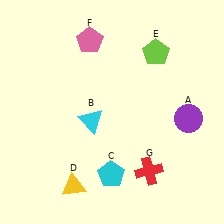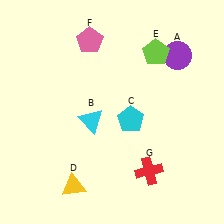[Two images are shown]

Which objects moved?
The objects that moved are: the purple circle (A), the cyan pentagon (C).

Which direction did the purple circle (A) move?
The purple circle (A) moved up.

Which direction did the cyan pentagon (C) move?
The cyan pentagon (C) moved up.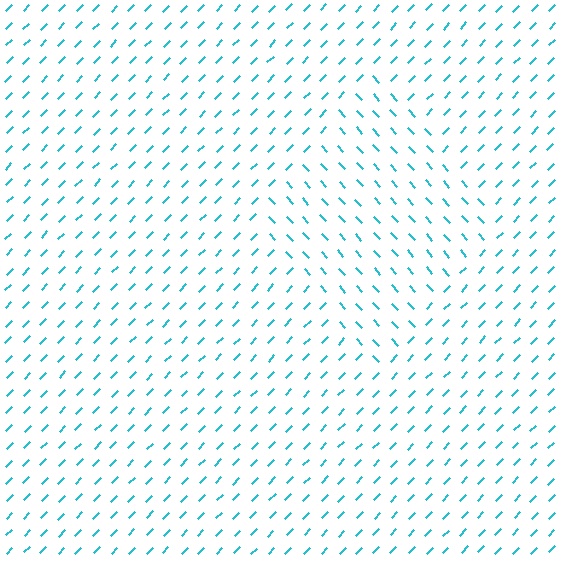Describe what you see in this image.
The image is filled with small cyan line segments. A diamond region in the image has lines oriented differently from the surrounding lines, creating a visible texture boundary.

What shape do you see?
I see a diamond.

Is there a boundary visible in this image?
Yes, there is a texture boundary formed by a change in line orientation.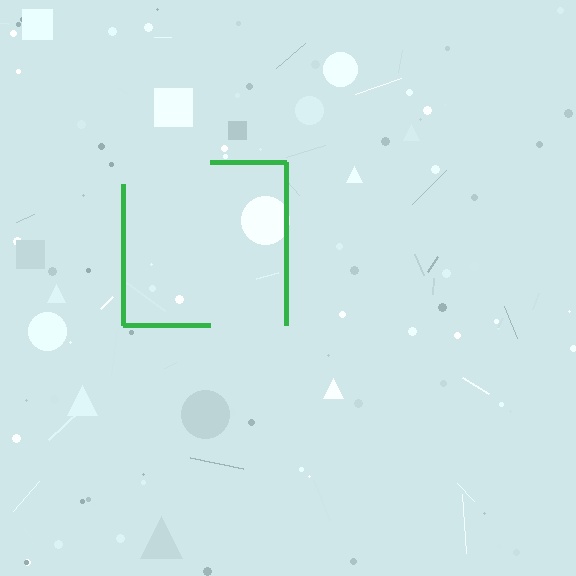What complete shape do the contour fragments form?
The contour fragments form a square.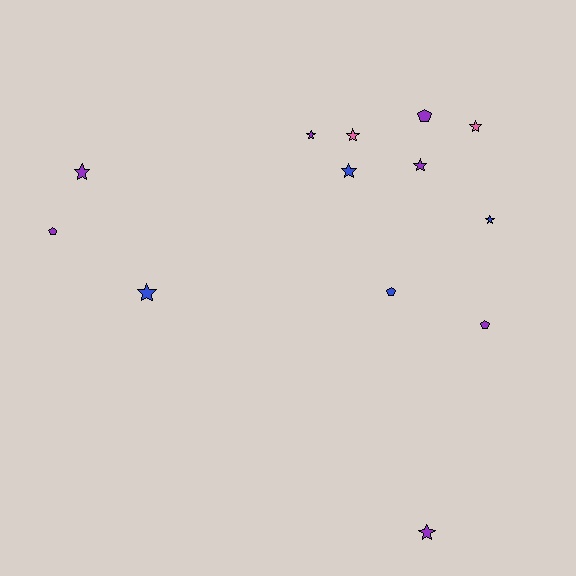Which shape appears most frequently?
Star, with 9 objects.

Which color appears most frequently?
Purple, with 7 objects.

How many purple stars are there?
There are 4 purple stars.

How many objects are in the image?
There are 13 objects.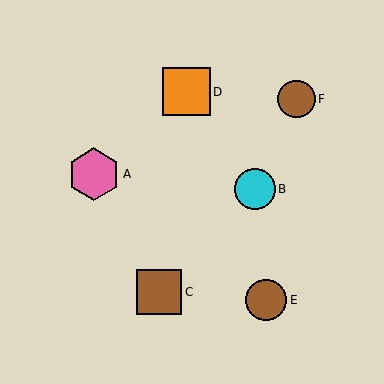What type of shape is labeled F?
Shape F is a brown circle.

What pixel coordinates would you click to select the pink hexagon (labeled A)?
Click at (94, 174) to select the pink hexagon A.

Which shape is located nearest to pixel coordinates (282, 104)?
The brown circle (labeled F) at (297, 99) is nearest to that location.